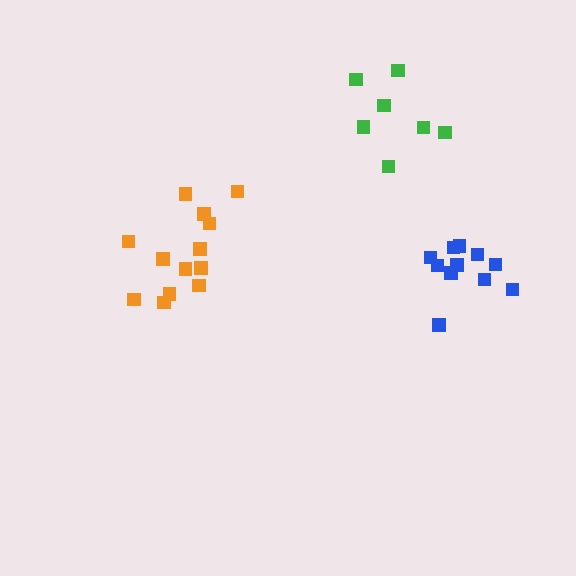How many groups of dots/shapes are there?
There are 3 groups.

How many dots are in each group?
Group 1: 13 dots, Group 2: 7 dots, Group 3: 11 dots (31 total).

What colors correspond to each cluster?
The clusters are colored: orange, green, blue.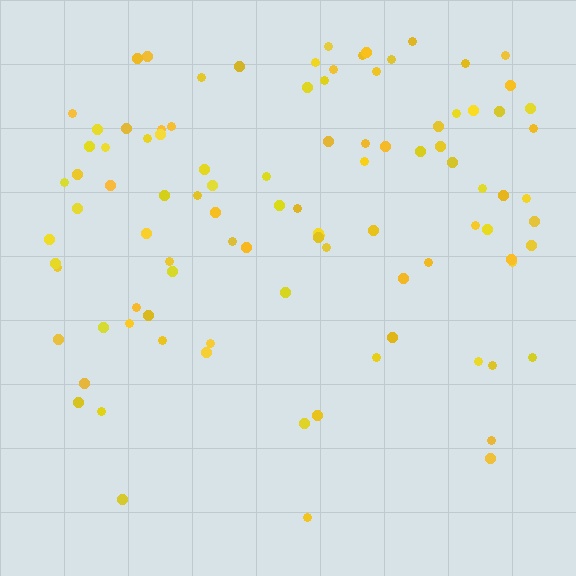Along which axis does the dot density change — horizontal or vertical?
Vertical.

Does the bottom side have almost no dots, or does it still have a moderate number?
Still a moderate number, just noticeably fewer than the top.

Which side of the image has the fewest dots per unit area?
The bottom.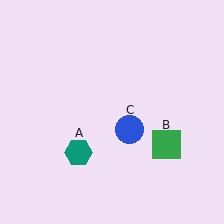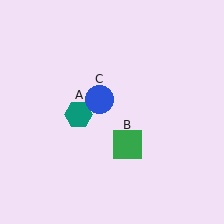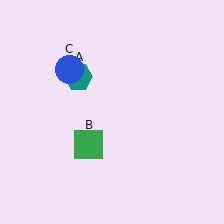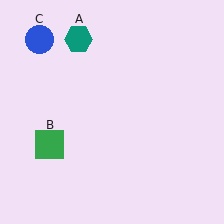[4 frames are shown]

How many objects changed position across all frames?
3 objects changed position: teal hexagon (object A), green square (object B), blue circle (object C).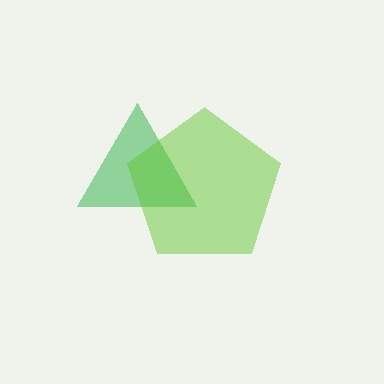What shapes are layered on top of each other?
The layered shapes are: a green triangle, a lime pentagon.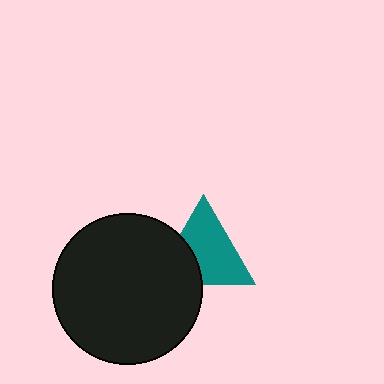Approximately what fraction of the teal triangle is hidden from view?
Roughly 32% of the teal triangle is hidden behind the black circle.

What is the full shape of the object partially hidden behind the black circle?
The partially hidden object is a teal triangle.